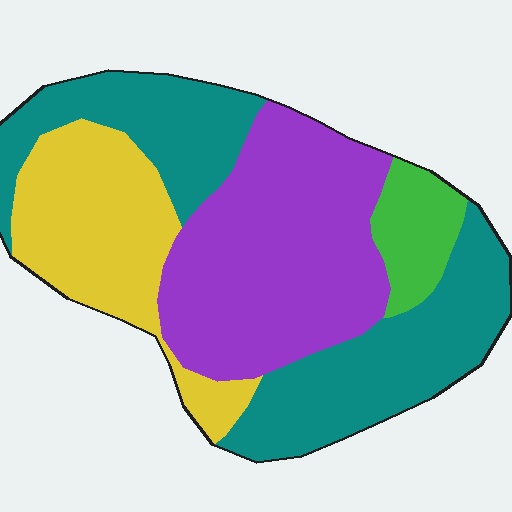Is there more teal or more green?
Teal.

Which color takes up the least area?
Green, at roughly 5%.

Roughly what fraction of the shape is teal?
Teal takes up about three eighths (3/8) of the shape.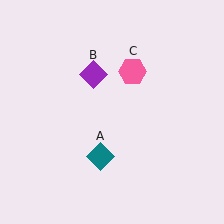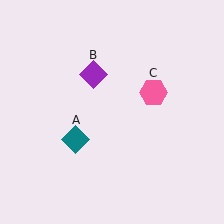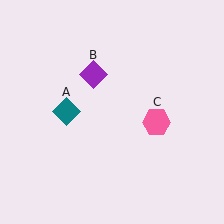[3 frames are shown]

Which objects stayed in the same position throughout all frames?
Purple diamond (object B) remained stationary.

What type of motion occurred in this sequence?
The teal diamond (object A), pink hexagon (object C) rotated clockwise around the center of the scene.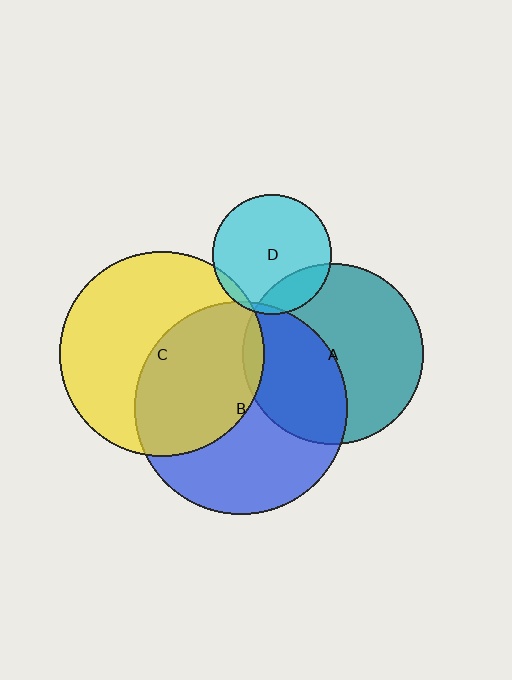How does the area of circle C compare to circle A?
Approximately 1.3 times.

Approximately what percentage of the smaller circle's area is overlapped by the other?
Approximately 40%.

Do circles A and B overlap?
Yes.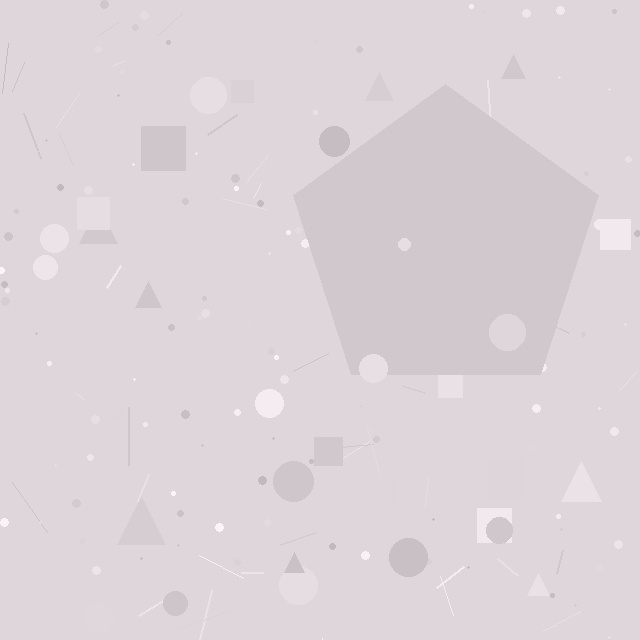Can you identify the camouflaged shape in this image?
The camouflaged shape is a pentagon.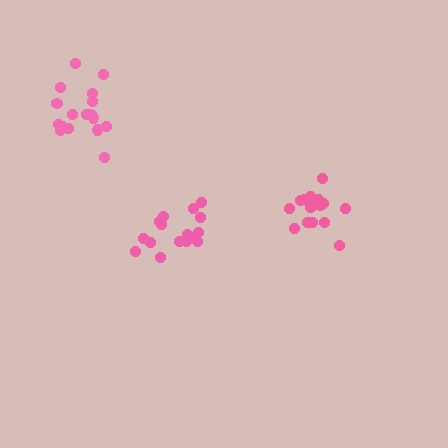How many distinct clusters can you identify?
There are 3 distinct clusters.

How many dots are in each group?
Group 1: 16 dots, Group 2: 17 dots, Group 3: 17 dots (50 total).